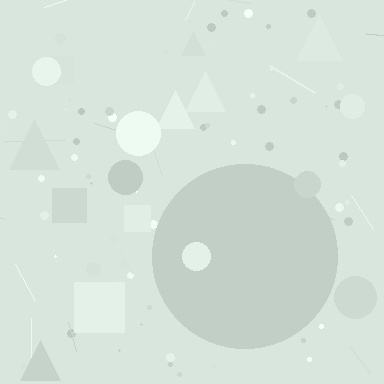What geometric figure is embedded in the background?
A circle is embedded in the background.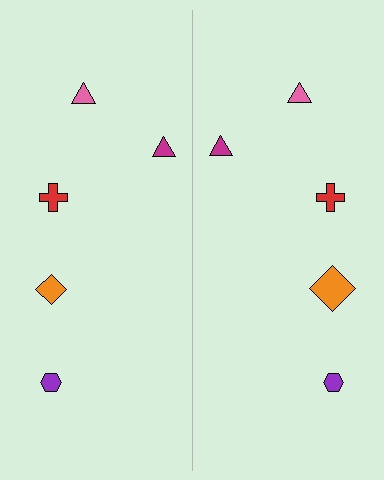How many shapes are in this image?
There are 10 shapes in this image.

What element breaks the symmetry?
The orange diamond on the right side has a different size than its mirror counterpart.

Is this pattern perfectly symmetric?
No, the pattern is not perfectly symmetric. The orange diamond on the right side has a different size than its mirror counterpart.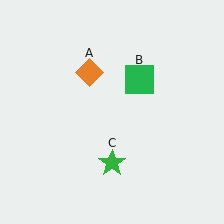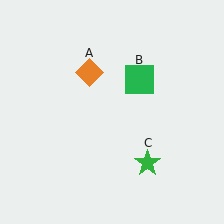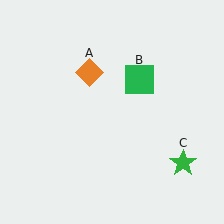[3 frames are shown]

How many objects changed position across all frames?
1 object changed position: green star (object C).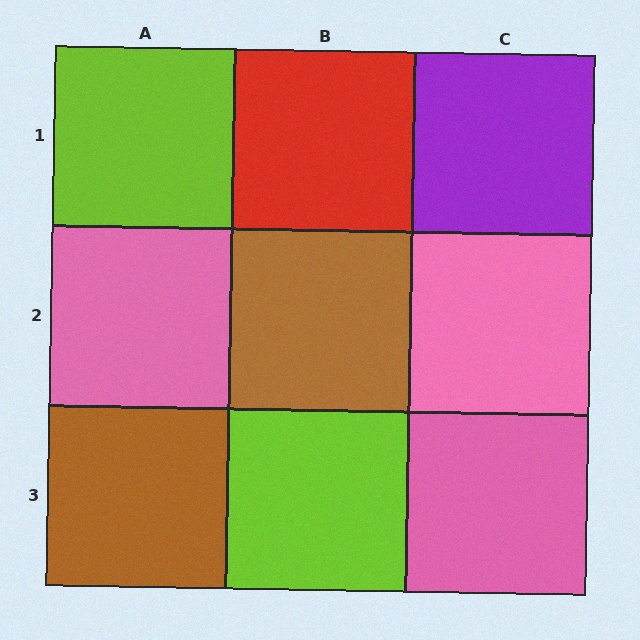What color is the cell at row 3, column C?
Pink.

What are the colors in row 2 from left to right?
Pink, brown, pink.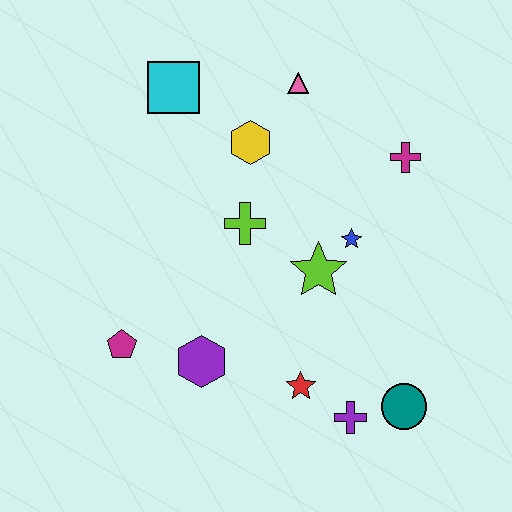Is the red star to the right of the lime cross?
Yes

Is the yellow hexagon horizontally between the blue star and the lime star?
No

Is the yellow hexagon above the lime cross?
Yes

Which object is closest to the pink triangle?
The yellow hexagon is closest to the pink triangle.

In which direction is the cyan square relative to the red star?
The cyan square is above the red star.